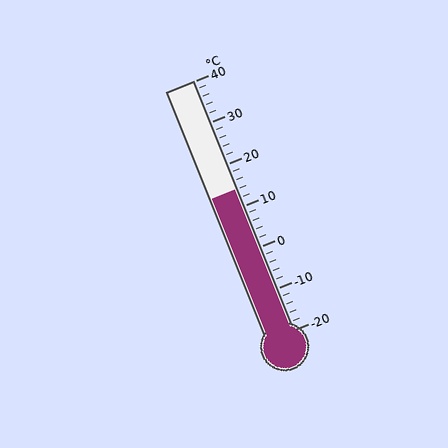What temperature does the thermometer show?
The thermometer shows approximately 14°C.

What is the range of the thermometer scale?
The thermometer scale ranges from -20°C to 40°C.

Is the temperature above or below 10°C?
The temperature is above 10°C.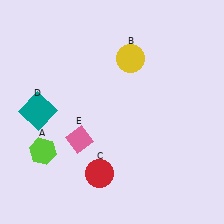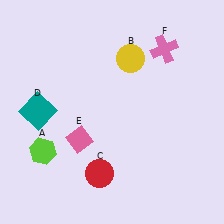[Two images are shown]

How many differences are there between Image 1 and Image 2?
There is 1 difference between the two images.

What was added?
A pink cross (F) was added in Image 2.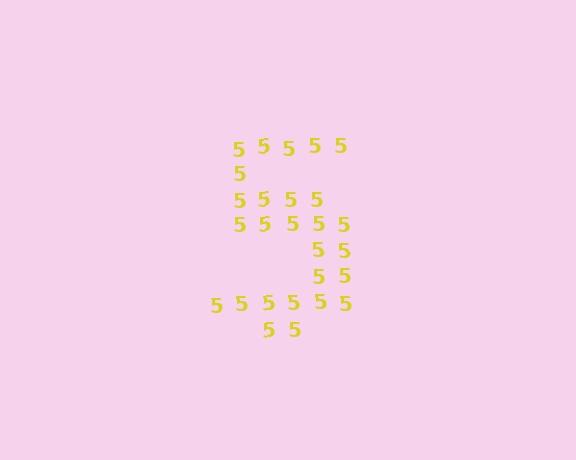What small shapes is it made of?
It is made of small digit 5's.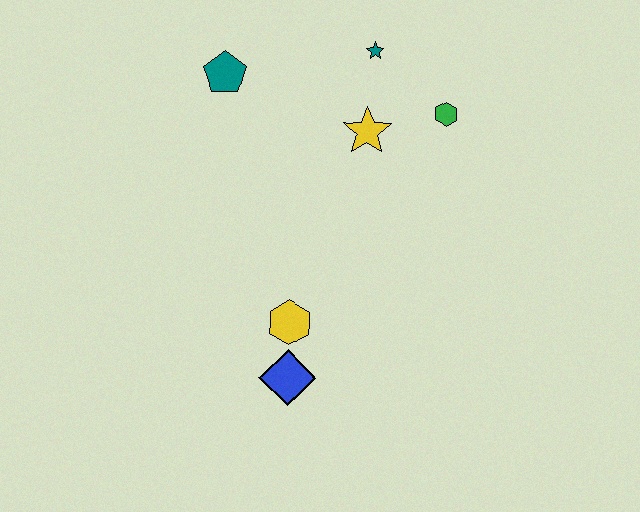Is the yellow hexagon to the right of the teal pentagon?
Yes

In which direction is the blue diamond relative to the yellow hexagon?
The blue diamond is below the yellow hexagon.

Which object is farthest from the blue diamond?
The teal star is farthest from the blue diamond.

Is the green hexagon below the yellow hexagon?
No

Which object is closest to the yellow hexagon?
The blue diamond is closest to the yellow hexagon.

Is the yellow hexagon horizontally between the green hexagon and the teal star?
No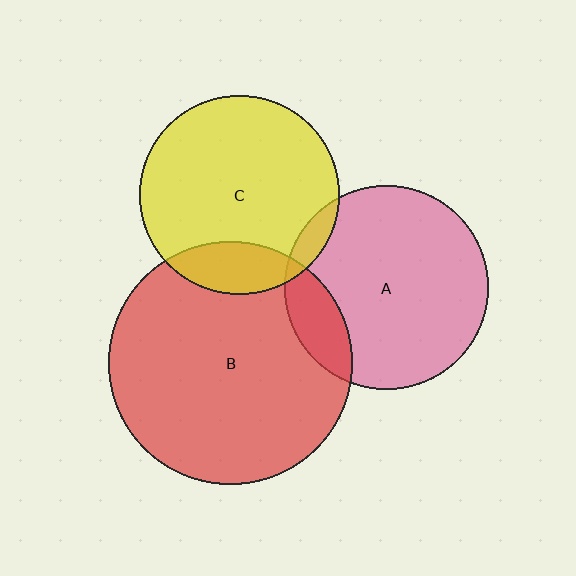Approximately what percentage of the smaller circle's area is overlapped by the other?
Approximately 15%.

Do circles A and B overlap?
Yes.